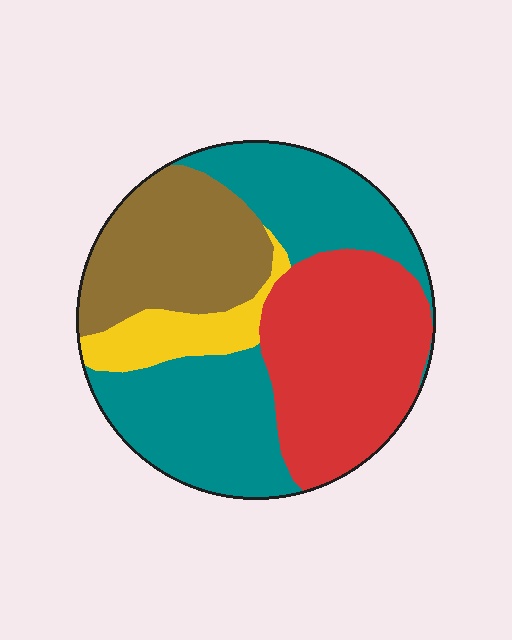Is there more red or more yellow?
Red.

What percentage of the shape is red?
Red covers 31% of the shape.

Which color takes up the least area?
Yellow, at roughly 10%.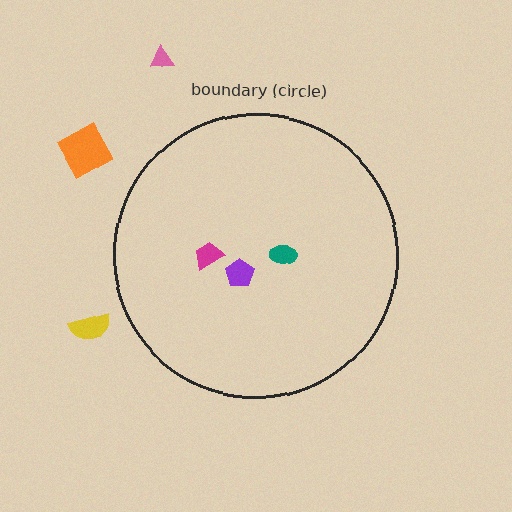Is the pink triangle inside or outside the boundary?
Outside.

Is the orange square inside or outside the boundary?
Outside.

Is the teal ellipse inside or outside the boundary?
Inside.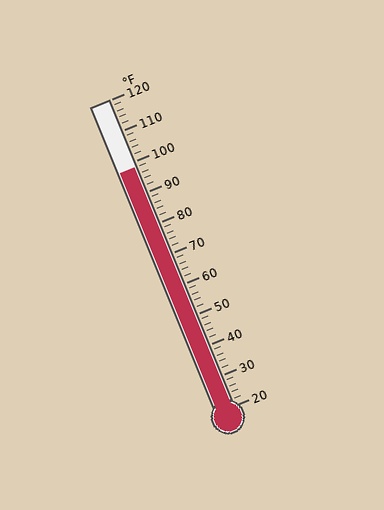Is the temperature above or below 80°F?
The temperature is above 80°F.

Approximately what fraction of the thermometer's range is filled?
The thermometer is filled to approximately 80% of its range.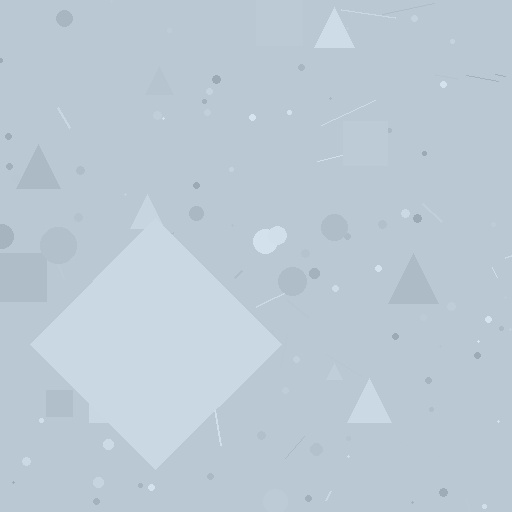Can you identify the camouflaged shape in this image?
The camouflaged shape is a diamond.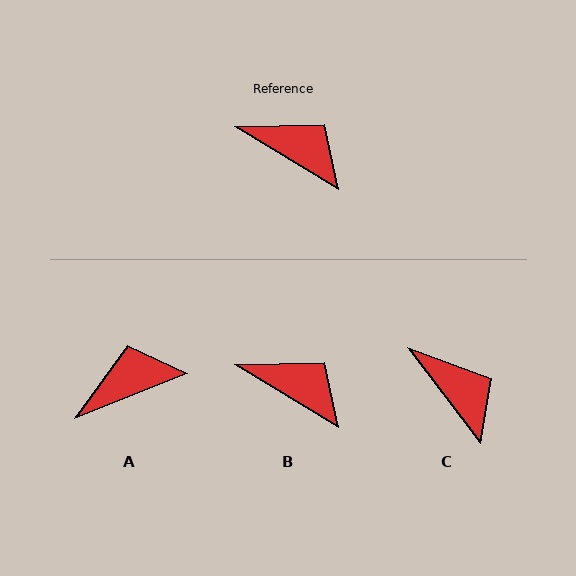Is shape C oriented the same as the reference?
No, it is off by about 22 degrees.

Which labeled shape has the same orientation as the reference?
B.